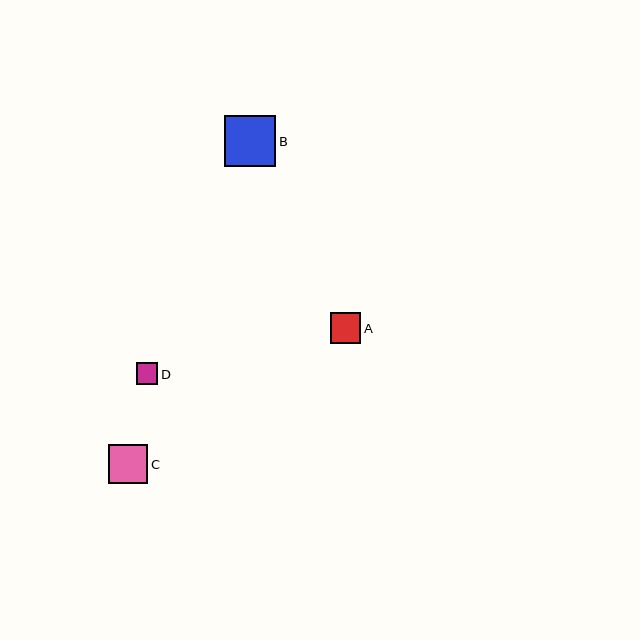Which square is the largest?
Square B is the largest with a size of approximately 51 pixels.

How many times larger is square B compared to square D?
Square B is approximately 2.4 times the size of square D.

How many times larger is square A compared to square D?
Square A is approximately 1.4 times the size of square D.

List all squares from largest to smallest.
From largest to smallest: B, C, A, D.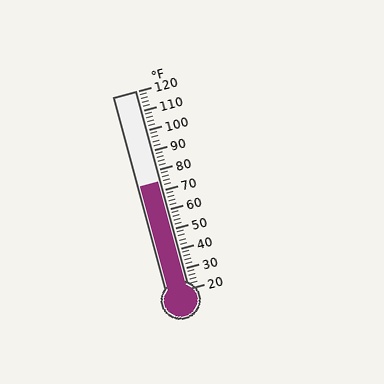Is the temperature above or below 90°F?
The temperature is below 90°F.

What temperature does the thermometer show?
The thermometer shows approximately 74°F.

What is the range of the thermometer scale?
The thermometer scale ranges from 20°F to 120°F.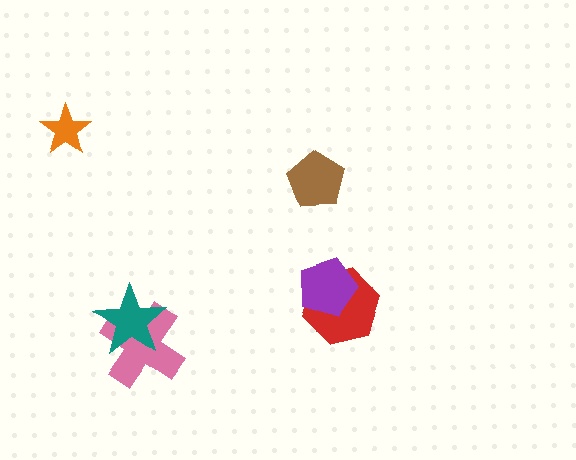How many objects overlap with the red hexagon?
1 object overlaps with the red hexagon.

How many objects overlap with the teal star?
1 object overlaps with the teal star.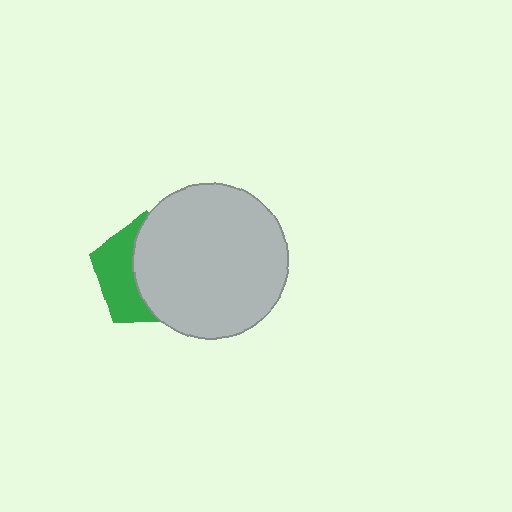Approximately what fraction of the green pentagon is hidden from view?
Roughly 61% of the green pentagon is hidden behind the light gray circle.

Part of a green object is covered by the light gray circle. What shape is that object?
It is a pentagon.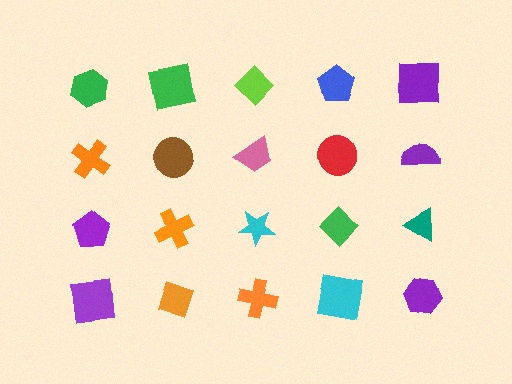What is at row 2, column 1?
An orange cross.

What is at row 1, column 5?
A purple square.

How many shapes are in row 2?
5 shapes.